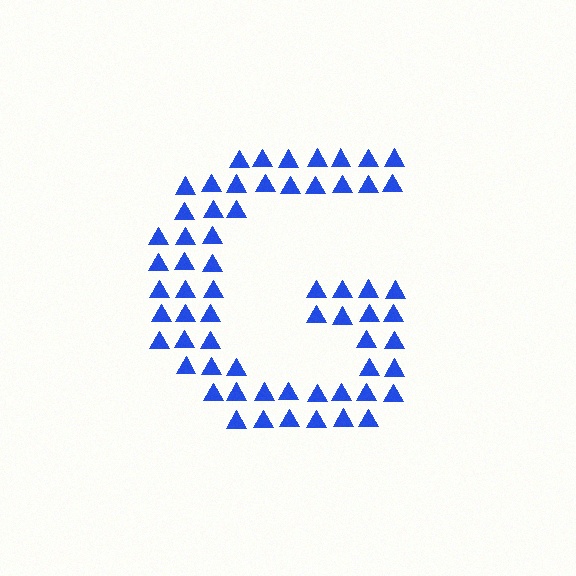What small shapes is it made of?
It is made of small triangles.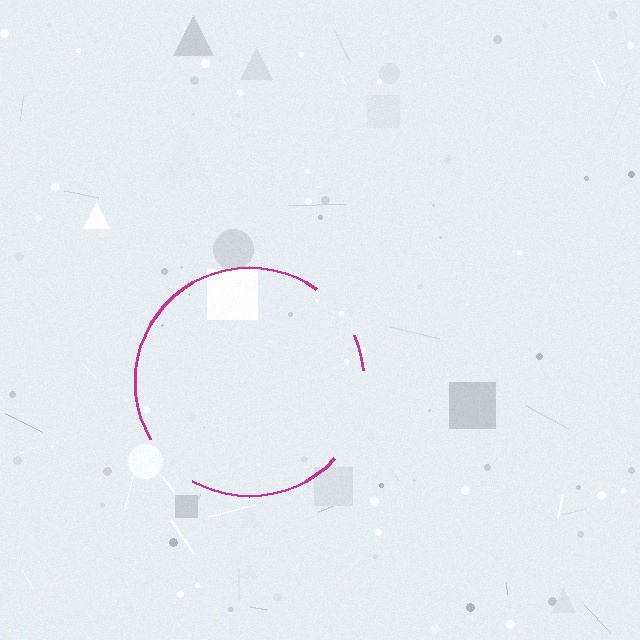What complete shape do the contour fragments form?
The contour fragments form a circle.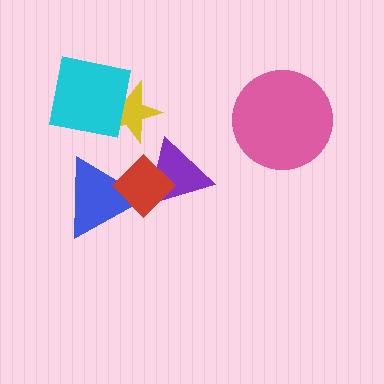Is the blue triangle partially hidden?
Yes, it is partially covered by another shape.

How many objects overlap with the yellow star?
1 object overlaps with the yellow star.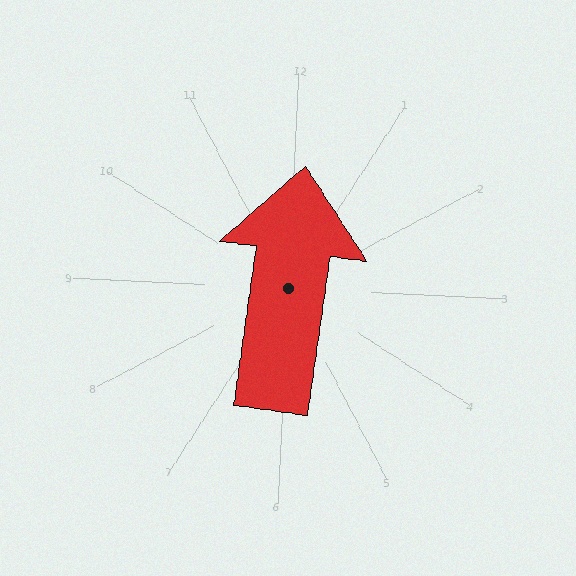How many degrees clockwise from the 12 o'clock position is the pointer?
Approximately 5 degrees.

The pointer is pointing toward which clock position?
Roughly 12 o'clock.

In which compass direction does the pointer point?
North.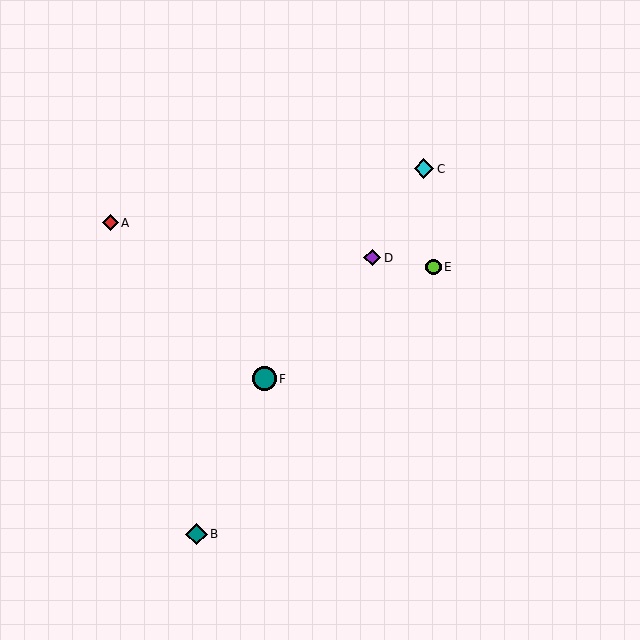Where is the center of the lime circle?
The center of the lime circle is at (433, 267).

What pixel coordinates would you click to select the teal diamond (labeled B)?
Click at (196, 534) to select the teal diamond B.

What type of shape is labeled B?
Shape B is a teal diamond.